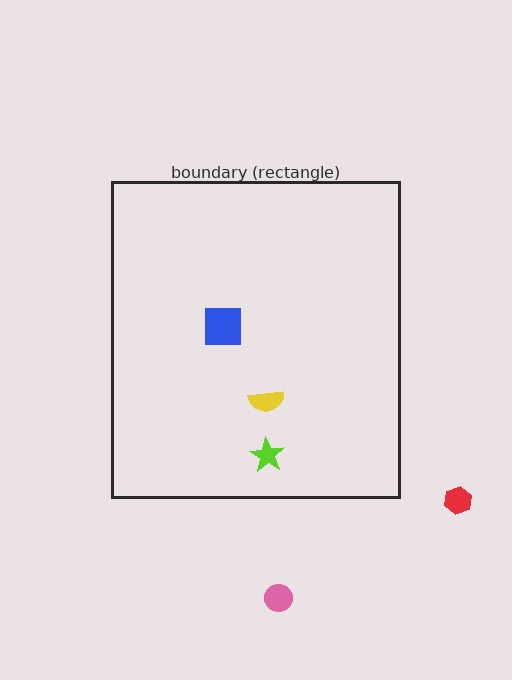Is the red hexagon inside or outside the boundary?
Outside.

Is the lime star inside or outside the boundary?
Inside.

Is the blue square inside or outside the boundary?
Inside.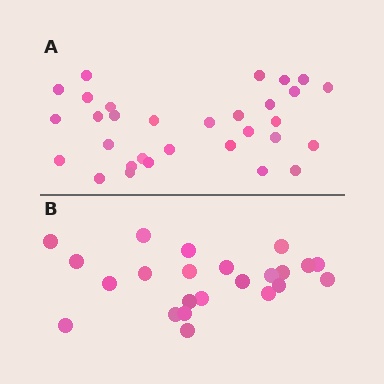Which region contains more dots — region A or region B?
Region A (the top region) has more dots.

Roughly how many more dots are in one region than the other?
Region A has roughly 8 or so more dots than region B.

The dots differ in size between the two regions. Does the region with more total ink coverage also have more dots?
No. Region B has more total ink coverage because its dots are larger, but region A actually contains more individual dots. Total area can be misleading — the number of items is what matters here.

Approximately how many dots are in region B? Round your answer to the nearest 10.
About 20 dots. (The exact count is 23, which rounds to 20.)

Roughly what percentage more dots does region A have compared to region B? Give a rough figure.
About 35% more.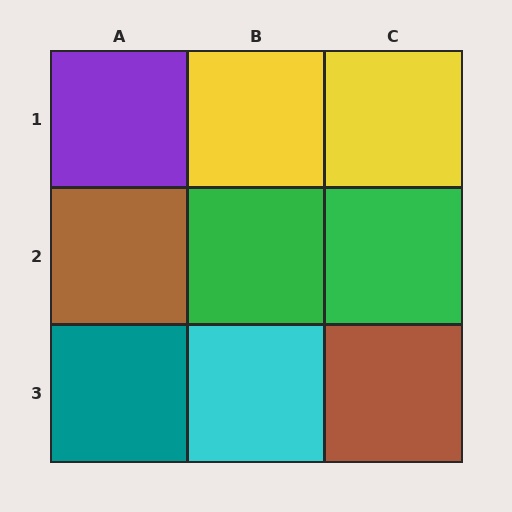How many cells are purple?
1 cell is purple.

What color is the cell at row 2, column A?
Brown.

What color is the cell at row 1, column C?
Yellow.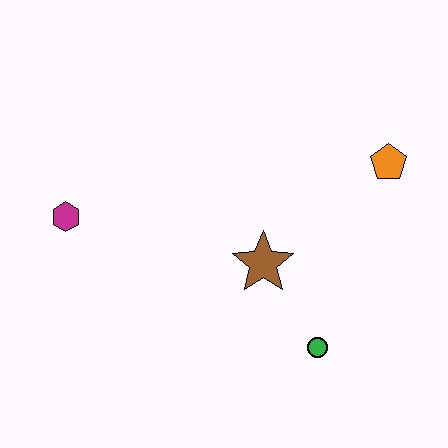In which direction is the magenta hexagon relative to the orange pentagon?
The magenta hexagon is to the left of the orange pentagon.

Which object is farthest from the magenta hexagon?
The orange pentagon is farthest from the magenta hexagon.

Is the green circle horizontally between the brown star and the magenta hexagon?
No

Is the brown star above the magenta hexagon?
No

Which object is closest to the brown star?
The green circle is closest to the brown star.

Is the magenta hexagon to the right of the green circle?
No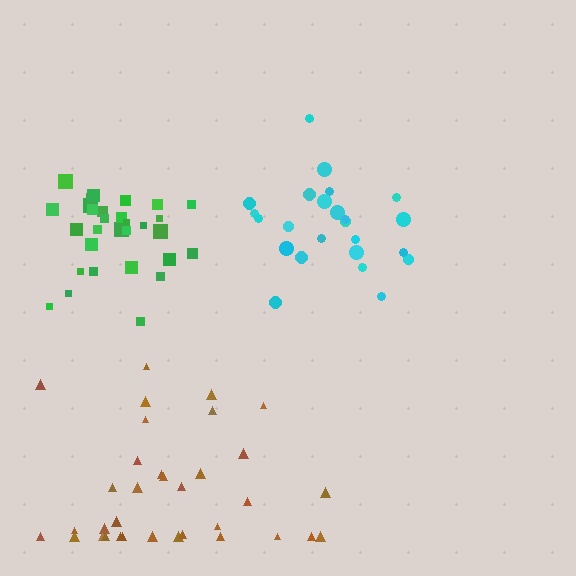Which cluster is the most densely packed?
Green.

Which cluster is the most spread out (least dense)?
Brown.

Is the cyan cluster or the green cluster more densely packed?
Green.